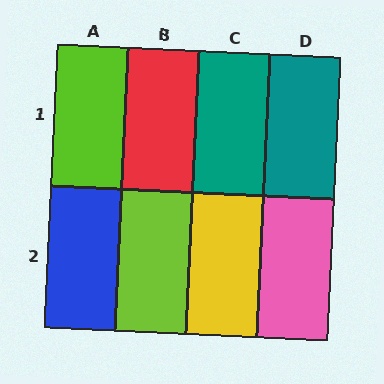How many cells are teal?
2 cells are teal.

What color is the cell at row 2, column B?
Lime.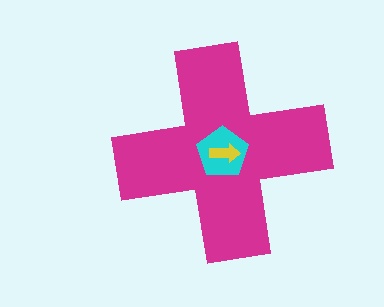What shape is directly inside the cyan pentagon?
The yellow arrow.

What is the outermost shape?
The magenta cross.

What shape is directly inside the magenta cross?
The cyan pentagon.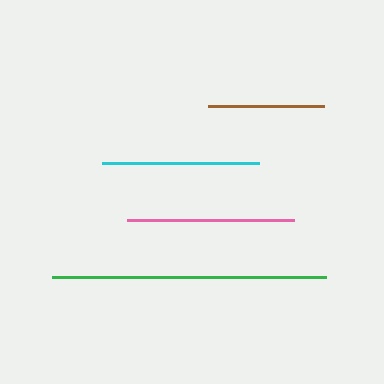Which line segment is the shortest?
The brown line is the shortest at approximately 116 pixels.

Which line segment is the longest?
The green line is the longest at approximately 274 pixels.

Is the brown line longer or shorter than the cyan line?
The cyan line is longer than the brown line.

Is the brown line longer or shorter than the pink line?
The pink line is longer than the brown line.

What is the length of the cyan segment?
The cyan segment is approximately 156 pixels long.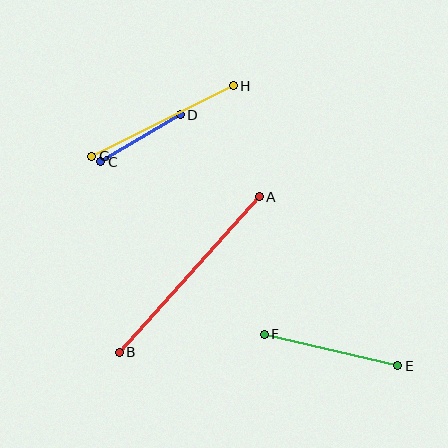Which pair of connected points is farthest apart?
Points A and B are farthest apart.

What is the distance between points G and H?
The distance is approximately 158 pixels.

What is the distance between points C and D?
The distance is approximately 92 pixels.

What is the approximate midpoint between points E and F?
The midpoint is at approximately (331, 350) pixels.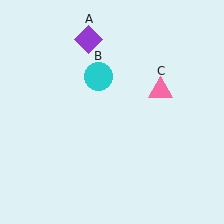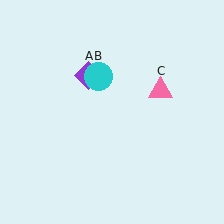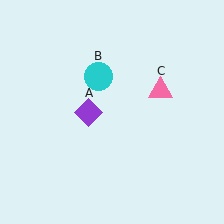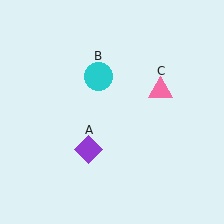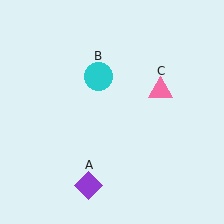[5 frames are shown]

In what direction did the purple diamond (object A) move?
The purple diamond (object A) moved down.